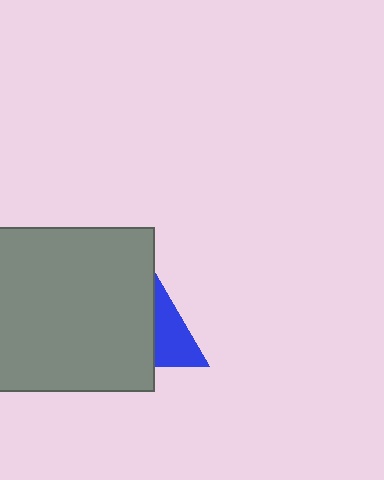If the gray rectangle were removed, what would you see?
You would see the complete blue triangle.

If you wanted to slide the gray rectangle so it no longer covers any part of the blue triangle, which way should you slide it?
Slide it left — that is the most direct way to separate the two shapes.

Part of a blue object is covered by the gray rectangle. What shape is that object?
It is a triangle.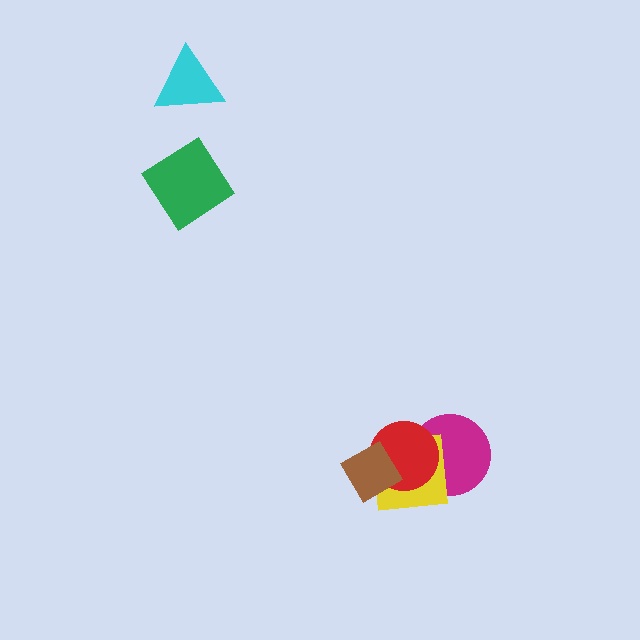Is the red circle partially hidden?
Yes, it is partially covered by another shape.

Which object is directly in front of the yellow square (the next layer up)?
The red circle is directly in front of the yellow square.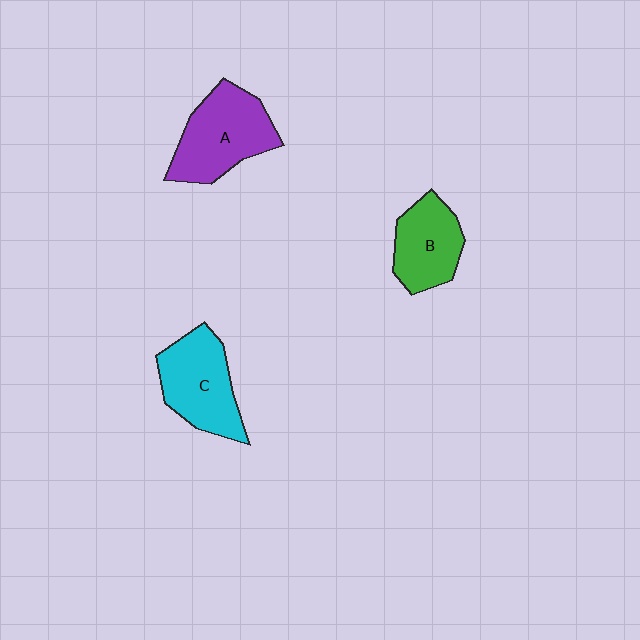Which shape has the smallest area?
Shape B (green).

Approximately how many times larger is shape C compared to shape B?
Approximately 1.2 times.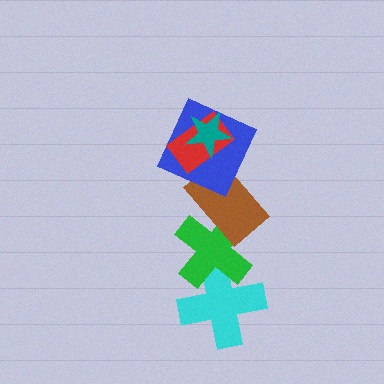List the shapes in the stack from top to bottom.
From top to bottom: the teal star, the red rectangle, the blue square, the brown rectangle, the green cross, the cyan cross.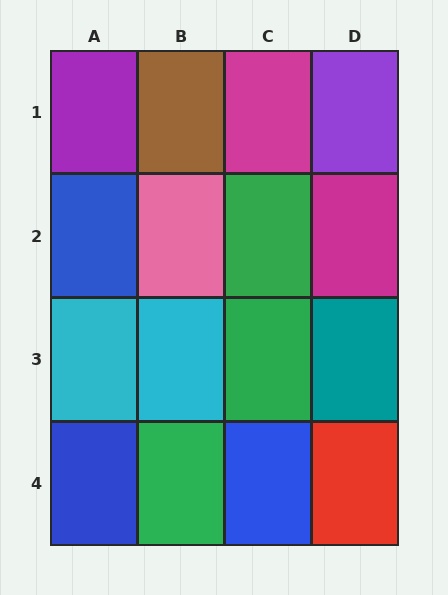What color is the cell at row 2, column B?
Pink.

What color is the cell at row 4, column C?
Blue.